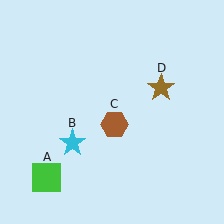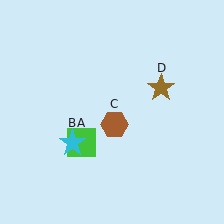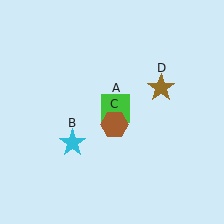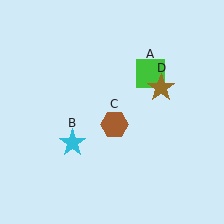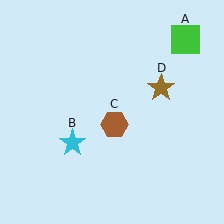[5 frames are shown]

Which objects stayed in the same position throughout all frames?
Cyan star (object B) and brown hexagon (object C) and brown star (object D) remained stationary.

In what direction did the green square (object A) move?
The green square (object A) moved up and to the right.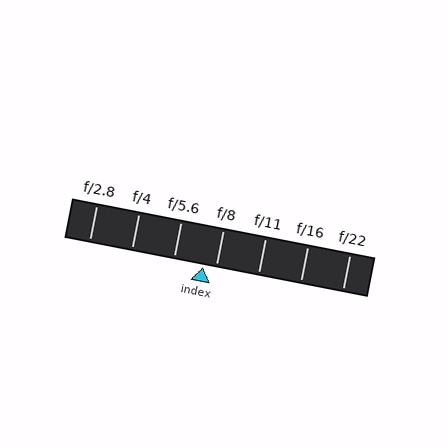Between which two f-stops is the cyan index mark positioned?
The index mark is between f/5.6 and f/8.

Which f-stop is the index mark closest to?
The index mark is closest to f/8.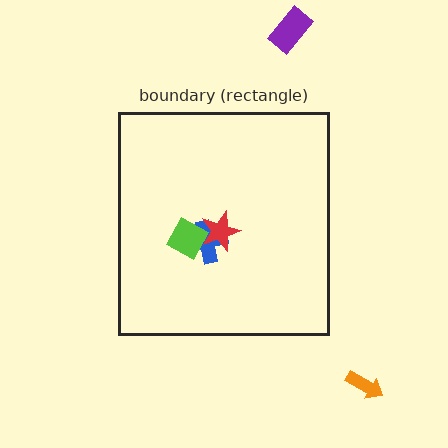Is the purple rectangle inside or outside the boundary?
Outside.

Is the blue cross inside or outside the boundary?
Inside.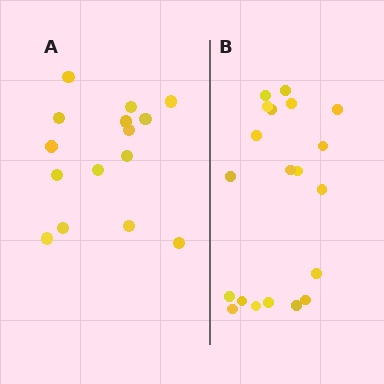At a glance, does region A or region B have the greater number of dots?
Region B (the right region) has more dots.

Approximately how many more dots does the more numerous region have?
Region B has about 5 more dots than region A.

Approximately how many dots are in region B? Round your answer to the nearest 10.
About 20 dots.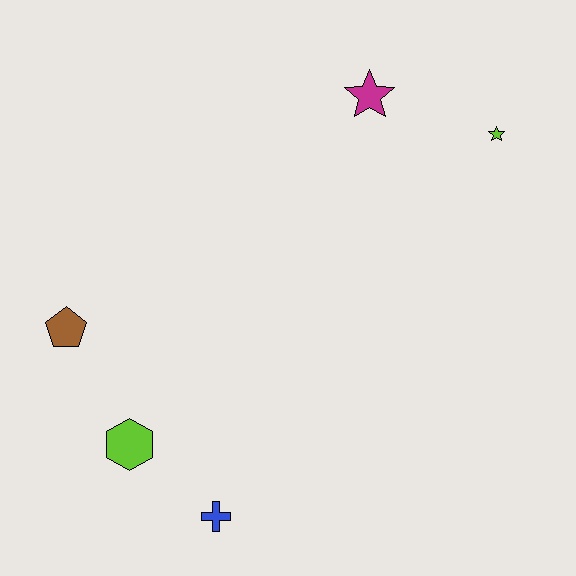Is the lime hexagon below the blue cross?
No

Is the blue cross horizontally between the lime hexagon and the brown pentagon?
No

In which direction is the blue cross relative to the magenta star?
The blue cross is below the magenta star.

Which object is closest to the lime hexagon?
The blue cross is closest to the lime hexagon.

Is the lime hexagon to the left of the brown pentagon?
No